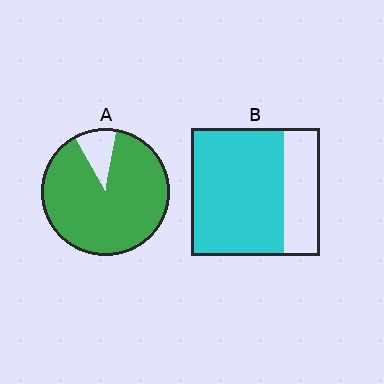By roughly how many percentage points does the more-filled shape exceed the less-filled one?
By roughly 15 percentage points (A over B).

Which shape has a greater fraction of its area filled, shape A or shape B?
Shape A.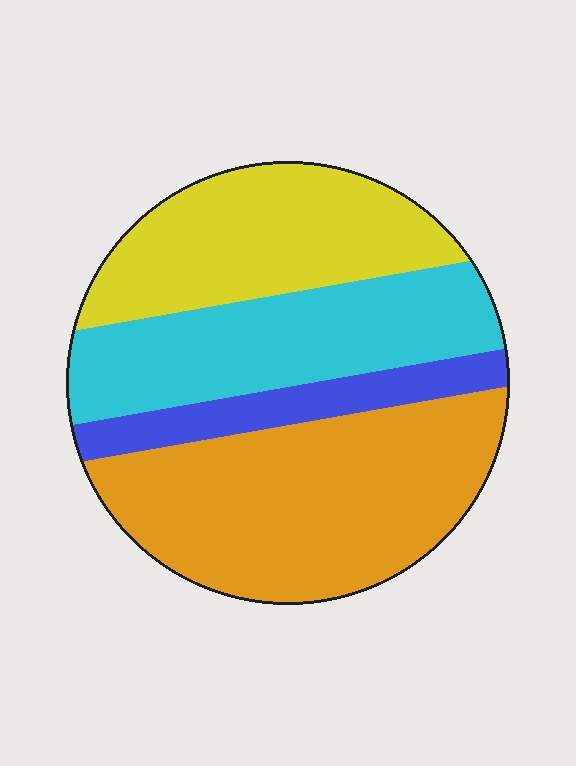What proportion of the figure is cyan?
Cyan takes up between a quarter and a half of the figure.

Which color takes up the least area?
Blue, at roughly 10%.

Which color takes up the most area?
Orange, at roughly 40%.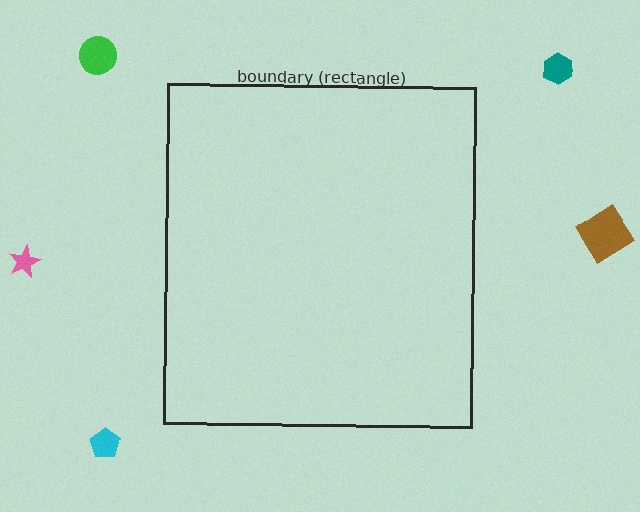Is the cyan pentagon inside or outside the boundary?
Outside.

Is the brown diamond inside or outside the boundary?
Outside.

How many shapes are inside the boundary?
0 inside, 5 outside.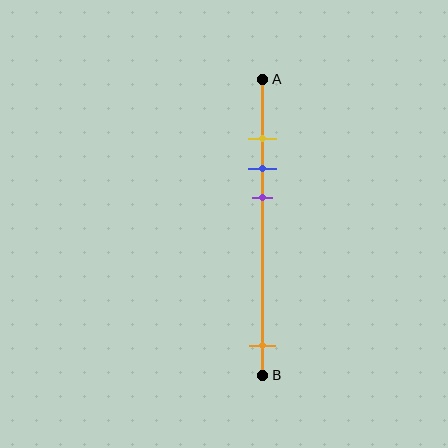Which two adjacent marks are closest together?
The yellow and blue marks are the closest adjacent pair.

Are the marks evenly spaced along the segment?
No, the marks are not evenly spaced.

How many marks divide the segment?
There are 4 marks dividing the segment.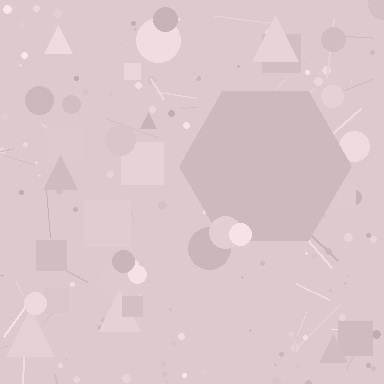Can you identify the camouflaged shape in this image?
The camouflaged shape is a hexagon.